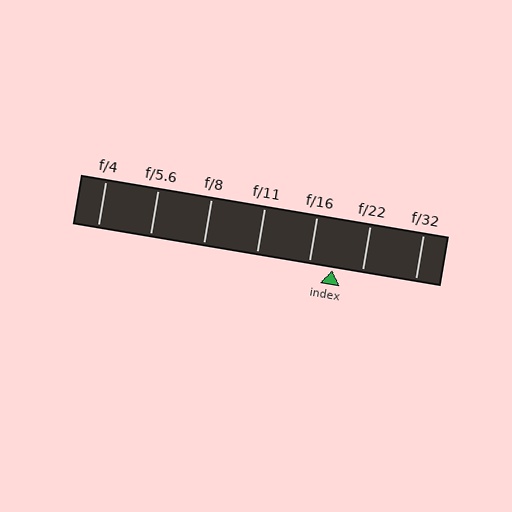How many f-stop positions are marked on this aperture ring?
There are 7 f-stop positions marked.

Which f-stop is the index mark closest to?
The index mark is closest to f/16.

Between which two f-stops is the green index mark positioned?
The index mark is between f/16 and f/22.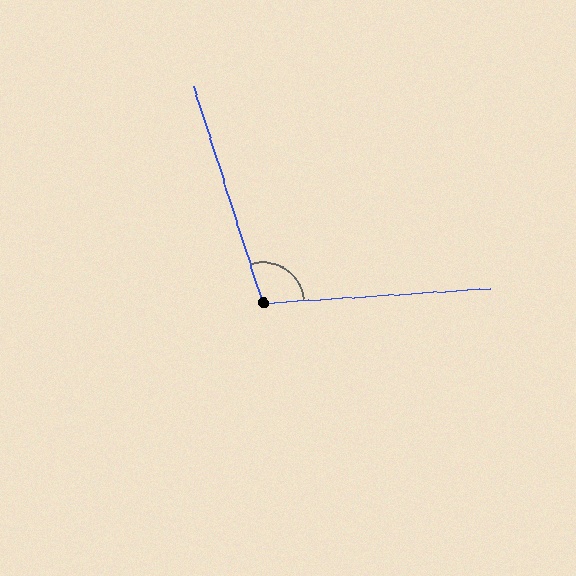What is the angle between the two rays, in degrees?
Approximately 104 degrees.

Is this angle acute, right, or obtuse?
It is obtuse.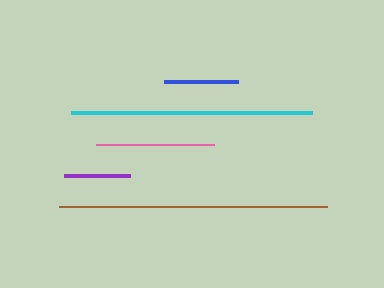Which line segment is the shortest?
The purple line is the shortest at approximately 65 pixels.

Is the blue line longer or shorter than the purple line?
The blue line is longer than the purple line.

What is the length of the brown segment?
The brown segment is approximately 268 pixels long.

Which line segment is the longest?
The brown line is the longest at approximately 268 pixels.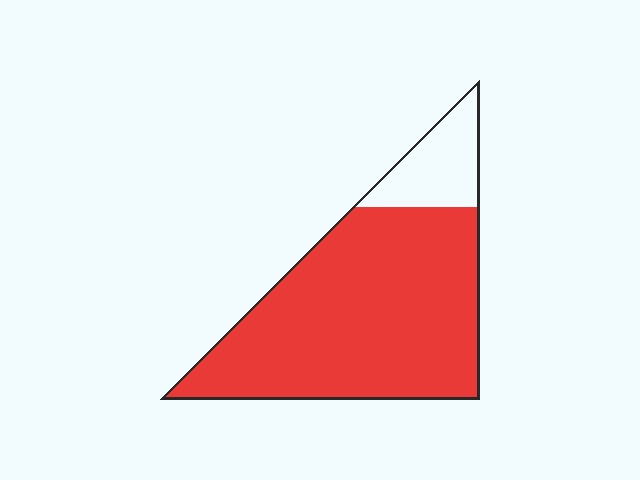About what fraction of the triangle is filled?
About five sixths (5/6).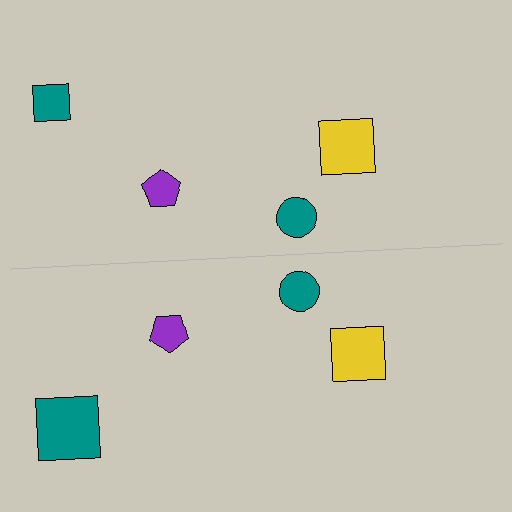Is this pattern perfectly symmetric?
No, the pattern is not perfectly symmetric. The teal square on the bottom side has a different size than its mirror counterpart.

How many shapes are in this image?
There are 8 shapes in this image.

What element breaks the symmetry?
The teal square on the bottom side has a different size than its mirror counterpart.